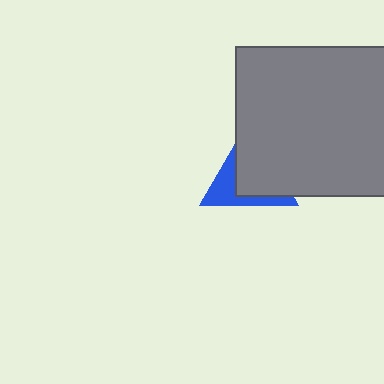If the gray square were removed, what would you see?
You would see the complete blue triangle.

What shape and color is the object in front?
The object in front is a gray square.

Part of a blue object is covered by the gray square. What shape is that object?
It is a triangle.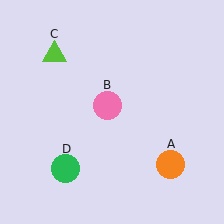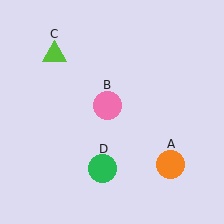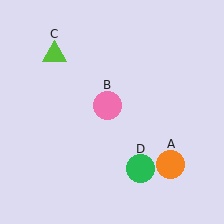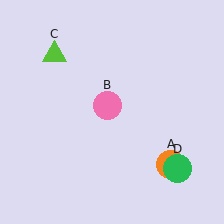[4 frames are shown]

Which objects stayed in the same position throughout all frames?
Orange circle (object A) and pink circle (object B) and lime triangle (object C) remained stationary.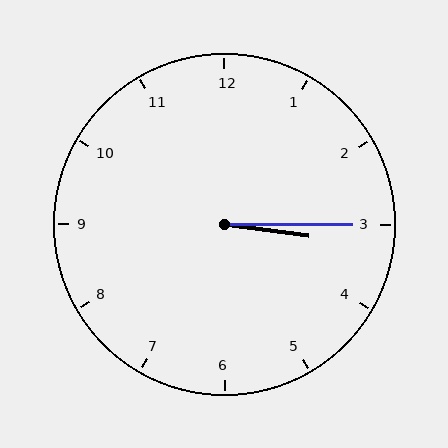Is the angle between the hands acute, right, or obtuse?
It is acute.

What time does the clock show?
3:15.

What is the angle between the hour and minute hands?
Approximately 8 degrees.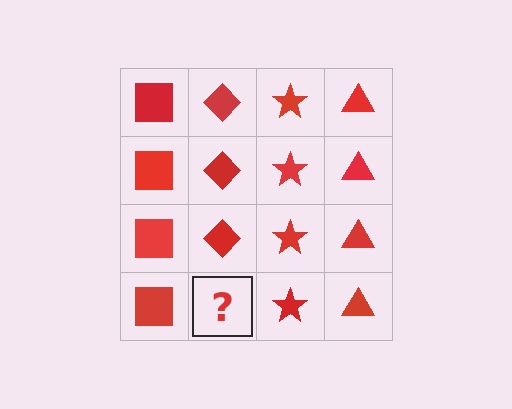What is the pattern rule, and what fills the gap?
The rule is that each column has a consistent shape. The gap should be filled with a red diamond.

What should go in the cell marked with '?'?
The missing cell should contain a red diamond.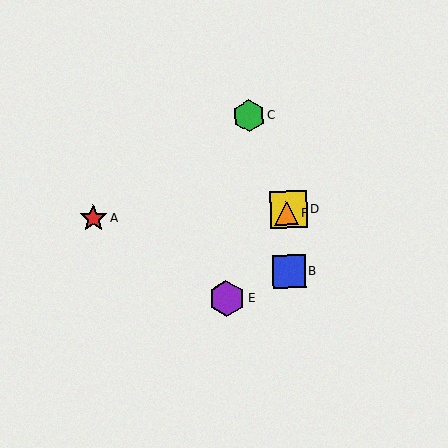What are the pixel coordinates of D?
Object D is at (289, 210).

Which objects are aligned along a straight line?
Objects D, E, F are aligned along a straight line.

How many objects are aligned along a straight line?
3 objects (D, E, F) are aligned along a straight line.